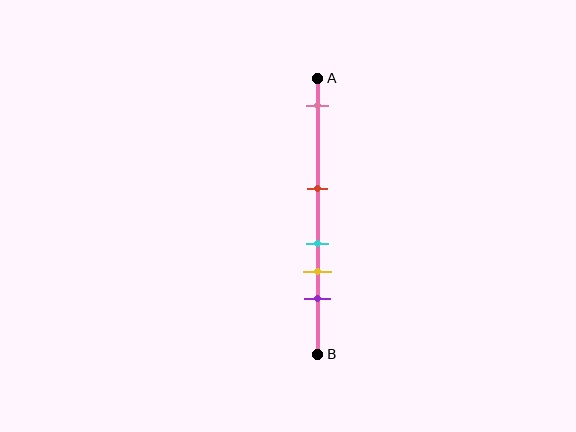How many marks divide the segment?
There are 5 marks dividing the segment.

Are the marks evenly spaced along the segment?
No, the marks are not evenly spaced.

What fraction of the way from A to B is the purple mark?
The purple mark is approximately 80% (0.8) of the way from A to B.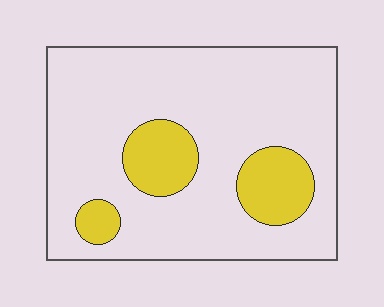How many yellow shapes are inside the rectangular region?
3.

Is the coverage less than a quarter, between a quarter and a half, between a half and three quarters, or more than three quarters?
Less than a quarter.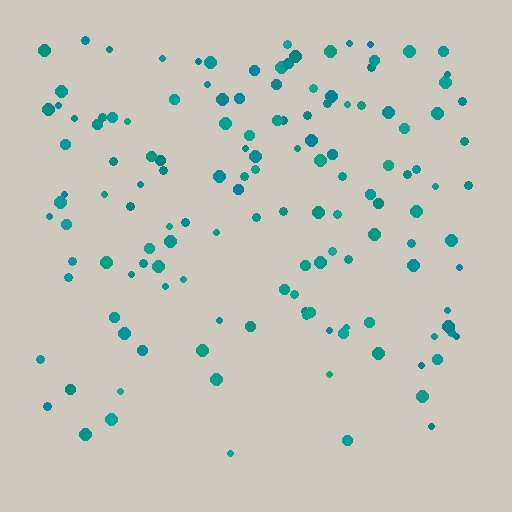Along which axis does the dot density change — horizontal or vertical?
Vertical.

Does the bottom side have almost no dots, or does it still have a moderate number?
Still a moderate number, just noticeably fewer than the top.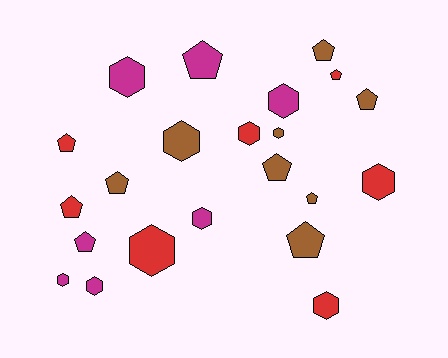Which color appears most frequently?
Brown, with 8 objects.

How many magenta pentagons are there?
There are 2 magenta pentagons.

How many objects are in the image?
There are 22 objects.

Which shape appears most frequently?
Pentagon, with 11 objects.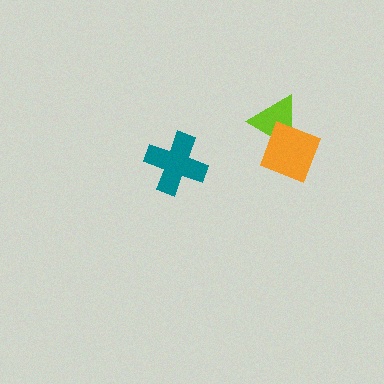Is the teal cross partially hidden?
No, no other shape covers it.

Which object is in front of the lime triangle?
The orange diamond is in front of the lime triangle.